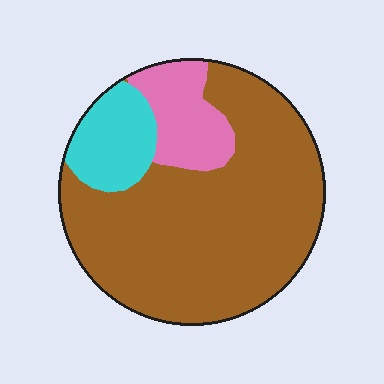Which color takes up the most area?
Brown, at roughly 75%.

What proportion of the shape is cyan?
Cyan covers 13% of the shape.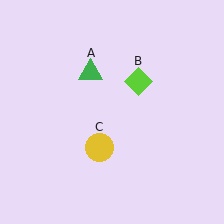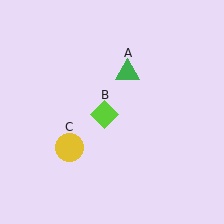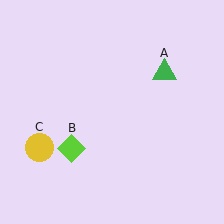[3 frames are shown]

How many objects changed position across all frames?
3 objects changed position: green triangle (object A), lime diamond (object B), yellow circle (object C).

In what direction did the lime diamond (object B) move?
The lime diamond (object B) moved down and to the left.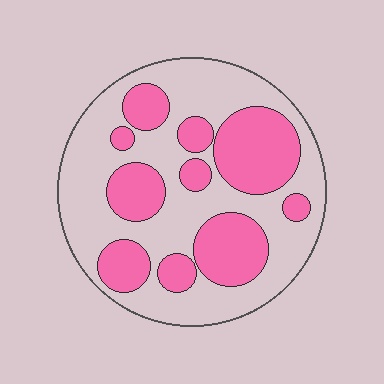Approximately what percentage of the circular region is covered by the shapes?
Approximately 40%.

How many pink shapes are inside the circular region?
10.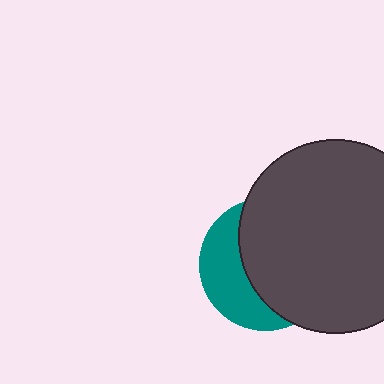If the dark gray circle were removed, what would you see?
You would see the complete teal circle.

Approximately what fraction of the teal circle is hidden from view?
Roughly 63% of the teal circle is hidden behind the dark gray circle.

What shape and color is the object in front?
The object in front is a dark gray circle.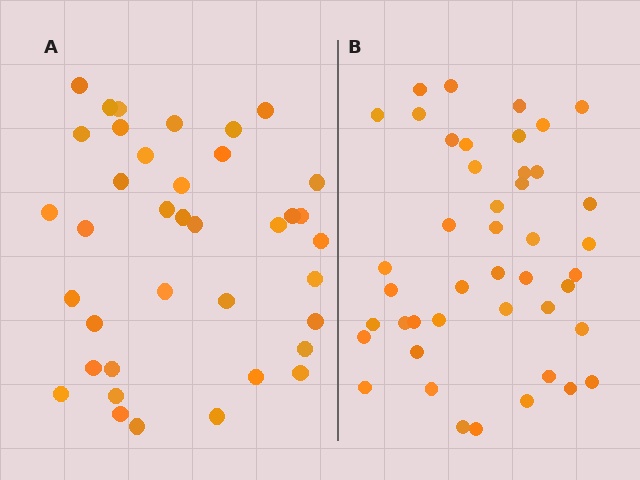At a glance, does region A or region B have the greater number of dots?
Region B (the right region) has more dots.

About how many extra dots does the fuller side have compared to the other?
Region B has about 6 more dots than region A.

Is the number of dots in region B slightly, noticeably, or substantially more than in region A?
Region B has only slightly more — the two regions are fairly close. The ratio is roughly 1.2 to 1.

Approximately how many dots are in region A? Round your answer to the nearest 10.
About 40 dots. (The exact count is 38, which rounds to 40.)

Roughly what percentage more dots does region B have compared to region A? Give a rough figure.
About 15% more.